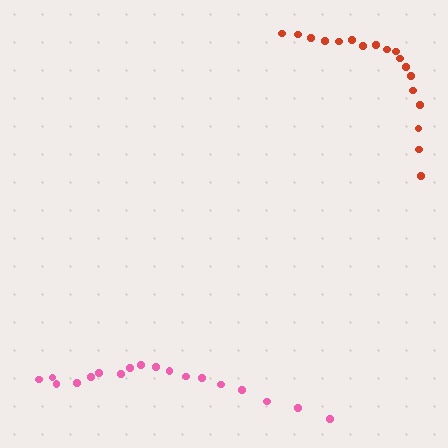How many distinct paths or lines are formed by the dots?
There are 2 distinct paths.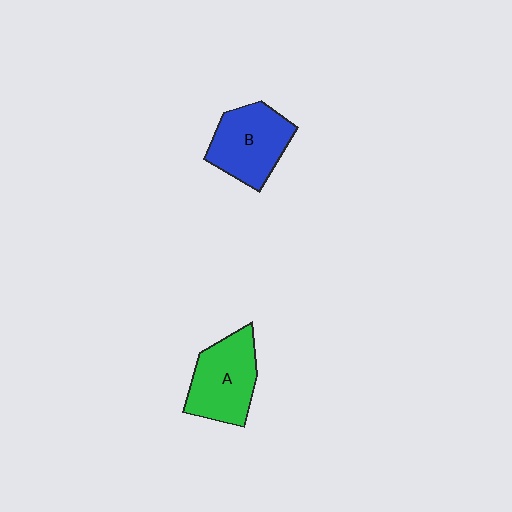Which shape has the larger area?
Shape A (green).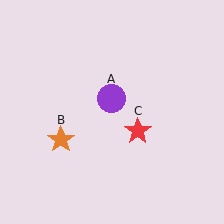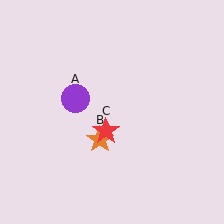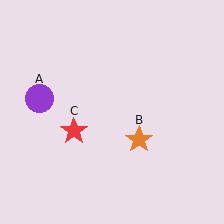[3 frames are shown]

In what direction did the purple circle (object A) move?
The purple circle (object A) moved left.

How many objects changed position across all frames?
3 objects changed position: purple circle (object A), orange star (object B), red star (object C).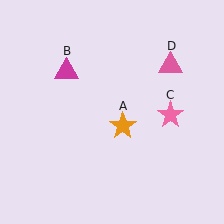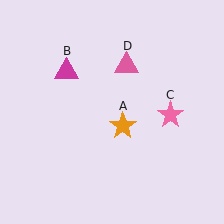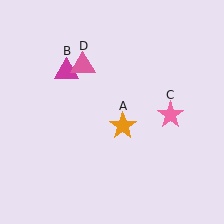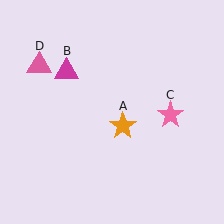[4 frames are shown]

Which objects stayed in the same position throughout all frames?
Orange star (object A) and magenta triangle (object B) and pink star (object C) remained stationary.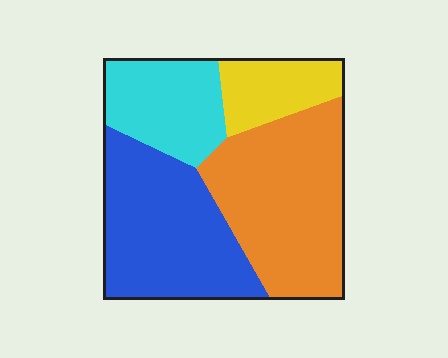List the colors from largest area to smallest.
From largest to smallest: orange, blue, cyan, yellow.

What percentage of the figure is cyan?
Cyan takes up less than a quarter of the figure.